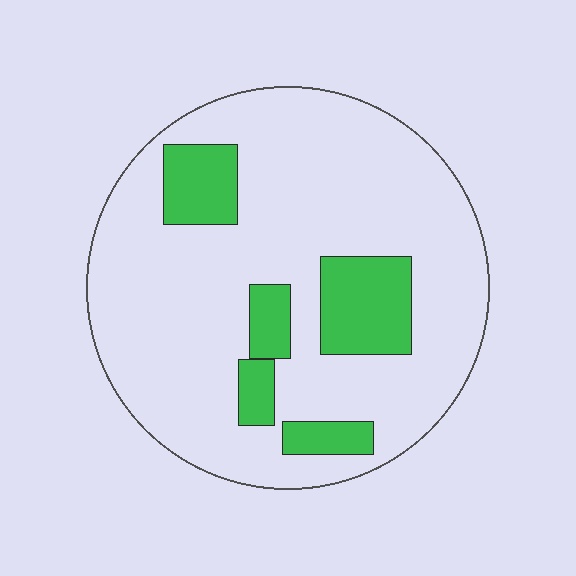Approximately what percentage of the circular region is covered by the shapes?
Approximately 20%.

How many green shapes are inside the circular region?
5.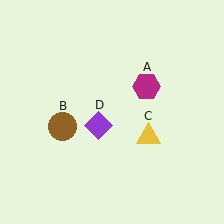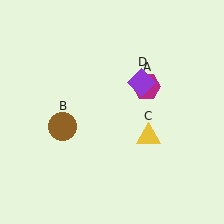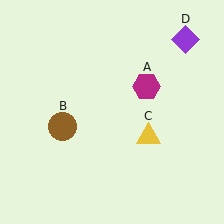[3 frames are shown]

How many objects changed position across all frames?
1 object changed position: purple diamond (object D).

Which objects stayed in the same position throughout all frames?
Magenta hexagon (object A) and brown circle (object B) and yellow triangle (object C) remained stationary.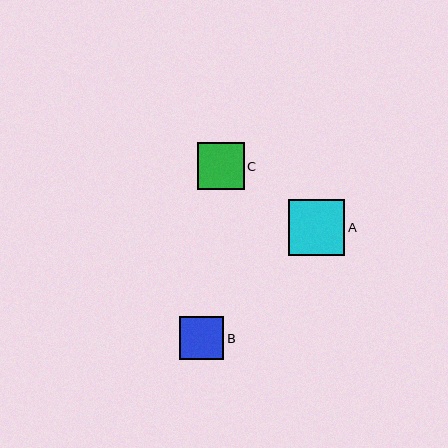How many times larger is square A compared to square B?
Square A is approximately 1.3 times the size of square B.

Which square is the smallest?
Square B is the smallest with a size of approximately 44 pixels.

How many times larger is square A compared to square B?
Square A is approximately 1.3 times the size of square B.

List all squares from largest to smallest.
From largest to smallest: A, C, B.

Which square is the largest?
Square A is the largest with a size of approximately 56 pixels.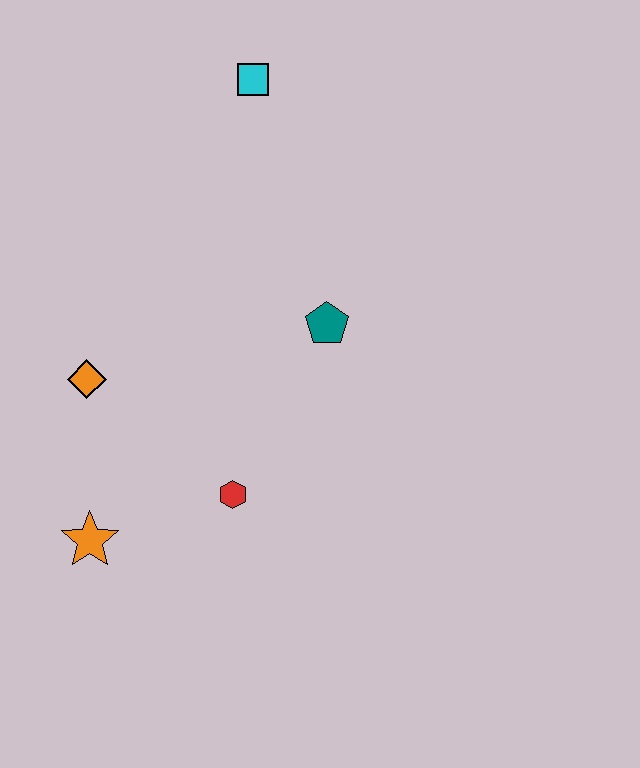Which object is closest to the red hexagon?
The orange star is closest to the red hexagon.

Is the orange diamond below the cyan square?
Yes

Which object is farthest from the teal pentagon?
The orange star is farthest from the teal pentagon.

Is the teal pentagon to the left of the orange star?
No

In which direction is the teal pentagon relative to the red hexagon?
The teal pentagon is above the red hexagon.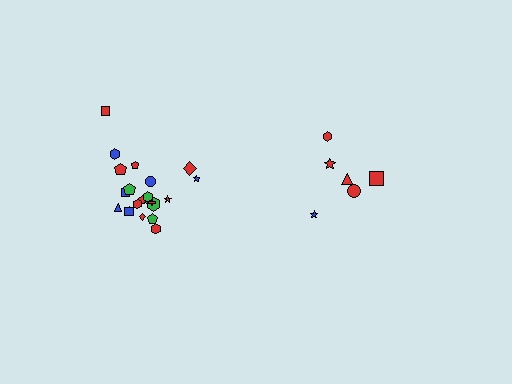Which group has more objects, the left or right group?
The left group.